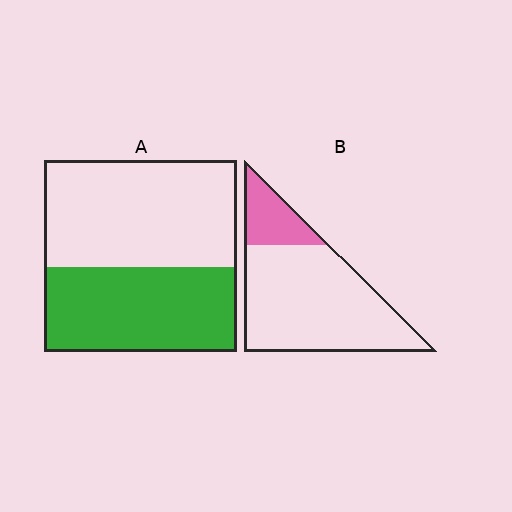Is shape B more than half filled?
No.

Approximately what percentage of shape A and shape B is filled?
A is approximately 45% and B is approximately 20%.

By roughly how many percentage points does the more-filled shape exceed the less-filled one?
By roughly 25 percentage points (A over B).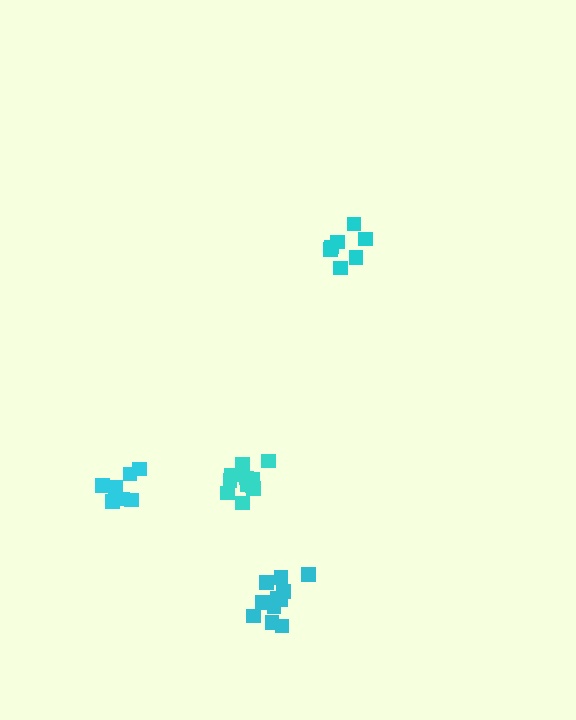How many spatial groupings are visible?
There are 4 spatial groupings.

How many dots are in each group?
Group 1: 12 dots, Group 2: 11 dots, Group 3: 7 dots, Group 4: 7 dots (37 total).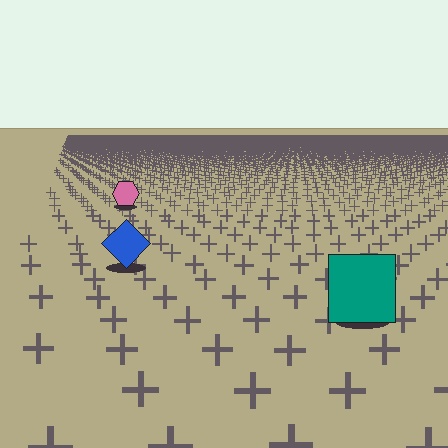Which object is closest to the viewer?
The teal square is closest. The texture marks near it are larger and more spread out.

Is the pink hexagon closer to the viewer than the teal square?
No. The teal square is closer — you can tell from the texture gradient: the ground texture is coarser near it.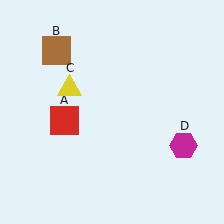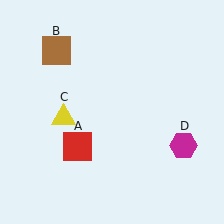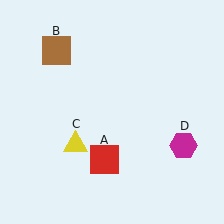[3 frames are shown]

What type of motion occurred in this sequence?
The red square (object A), yellow triangle (object C) rotated counterclockwise around the center of the scene.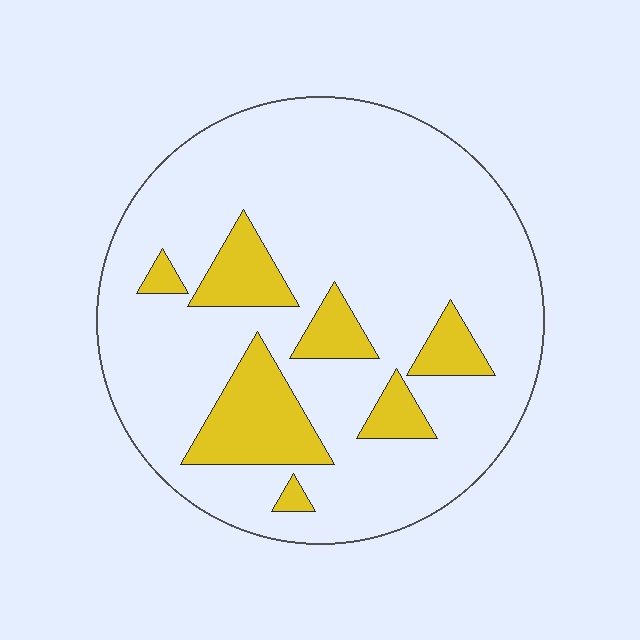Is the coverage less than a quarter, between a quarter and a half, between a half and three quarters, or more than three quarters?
Less than a quarter.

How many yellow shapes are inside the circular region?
7.